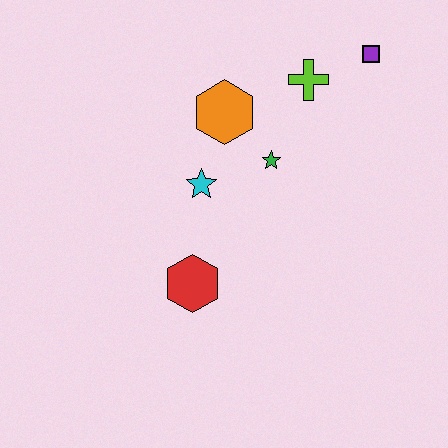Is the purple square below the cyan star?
No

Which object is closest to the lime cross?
The purple square is closest to the lime cross.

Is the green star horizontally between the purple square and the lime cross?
No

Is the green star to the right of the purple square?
No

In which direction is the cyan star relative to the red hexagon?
The cyan star is above the red hexagon.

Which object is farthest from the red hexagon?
The purple square is farthest from the red hexagon.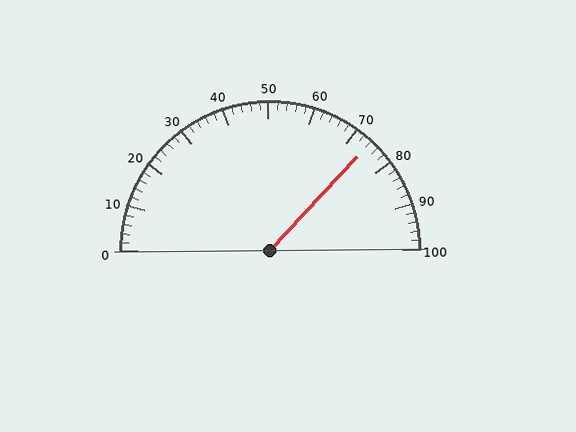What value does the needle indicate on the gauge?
The needle indicates approximately 74.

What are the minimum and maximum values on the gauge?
The gauge ranges from 0 to 100.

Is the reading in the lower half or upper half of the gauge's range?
The reading is in the upper half of the range (0 to 100).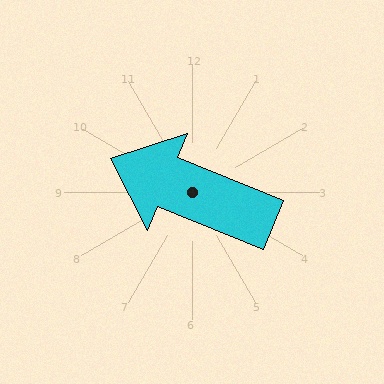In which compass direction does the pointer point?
West.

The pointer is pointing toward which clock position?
Roughly 10 o'clock.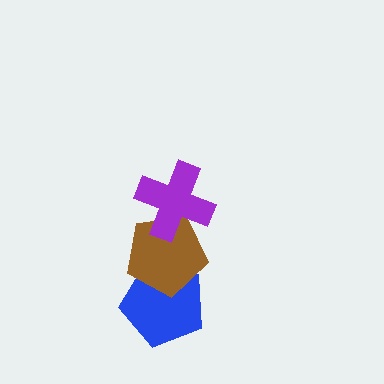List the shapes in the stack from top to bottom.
From top to bottom: the purple cross, the brown pentagon, the blue pentagon.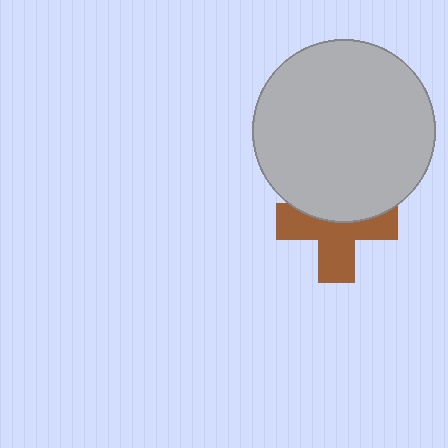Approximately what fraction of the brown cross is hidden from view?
Roughly 40% of the brown cross is hidden behind the light gray circle.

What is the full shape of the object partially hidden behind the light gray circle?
The partially hidden object is a brown cross.